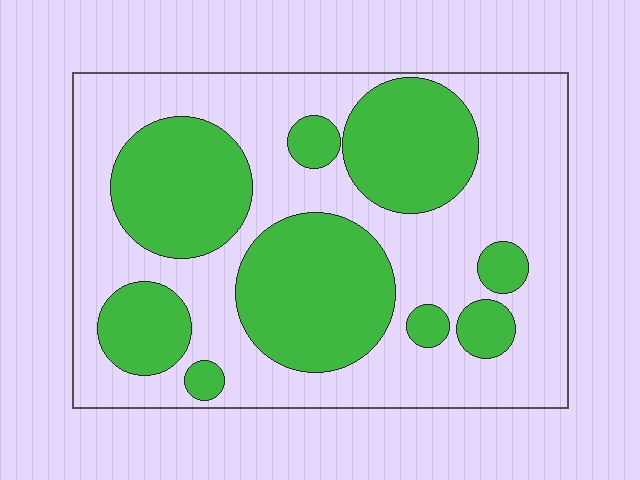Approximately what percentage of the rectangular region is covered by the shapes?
Approximately 40%.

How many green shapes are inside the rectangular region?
9.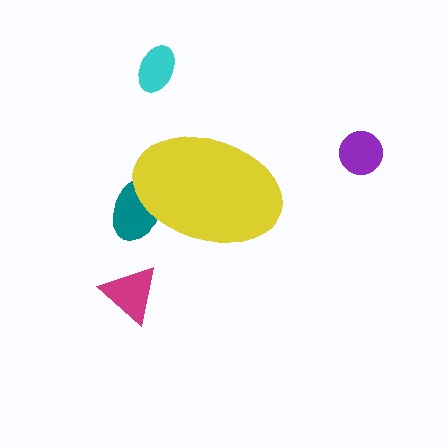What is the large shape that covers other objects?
A yellow ellipse.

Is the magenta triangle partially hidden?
No, the magenta triangle is fully visible.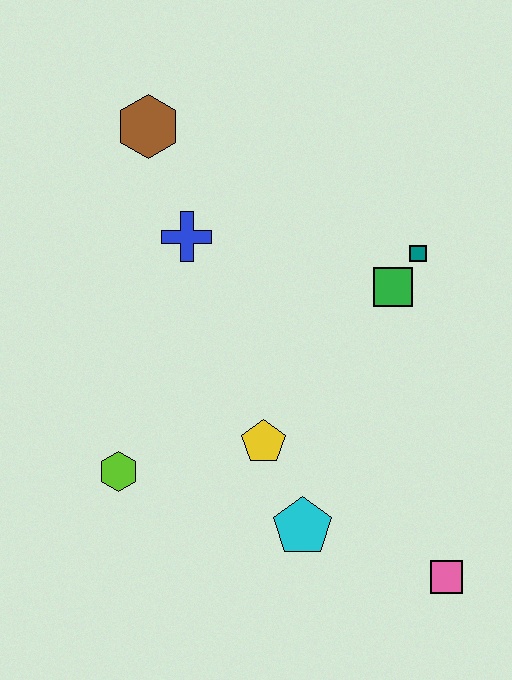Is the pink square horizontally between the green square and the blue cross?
No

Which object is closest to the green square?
The teal square is closest to the green square.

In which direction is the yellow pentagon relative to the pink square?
The yellow pentagon is to the left of the pink square.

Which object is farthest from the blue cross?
The pink square is farthest from the blue cross.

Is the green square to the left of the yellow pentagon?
No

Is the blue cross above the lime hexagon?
Yes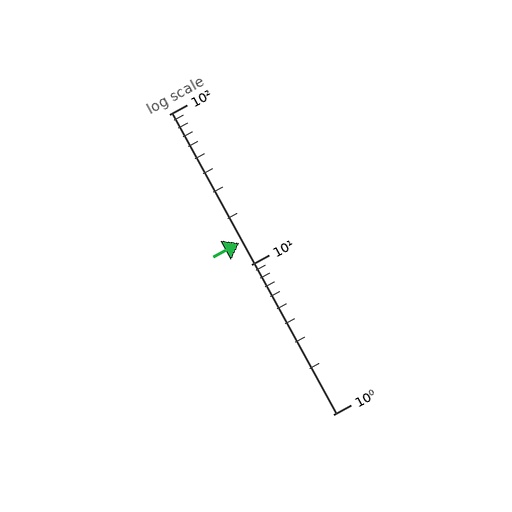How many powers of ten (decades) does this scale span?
The scale spans 2 decades, from 1 to 100.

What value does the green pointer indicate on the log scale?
The pointer indicates approximately 14.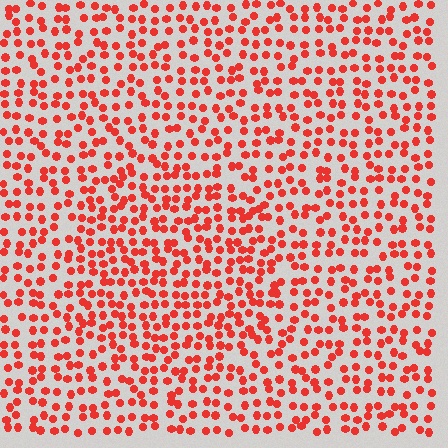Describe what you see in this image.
The image contains small red elements arranged at two different densities. A circle-shaped region is visible where the elements are more densely packed than the surrounding area.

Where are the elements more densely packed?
The elements are more densely packed inside the circle boundary.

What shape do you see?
I see a circle.